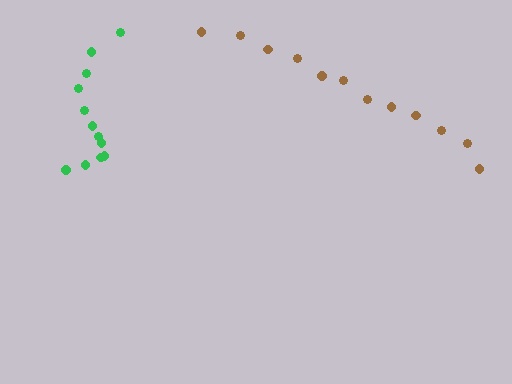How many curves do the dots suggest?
There are 2 distinct paths.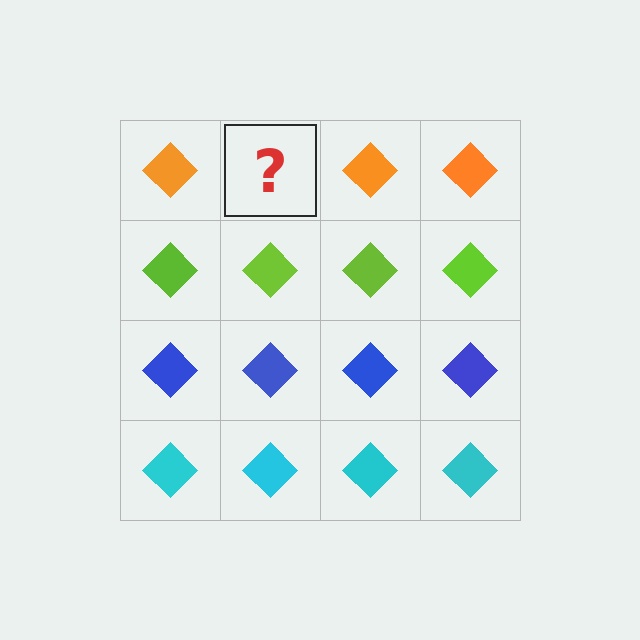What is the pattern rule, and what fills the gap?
The rule is that each row has a consistent color. The gap should be filled with an orange diamond.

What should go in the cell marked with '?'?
The missing cell should contain an orange diamond.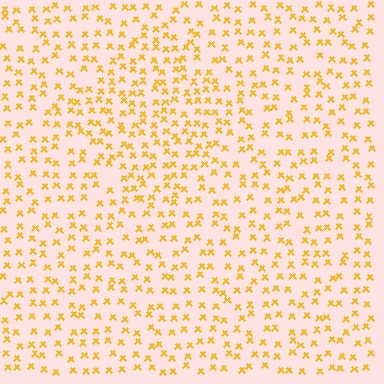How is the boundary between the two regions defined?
The boundary is defined by a change in element density (approximately 1.5x ratio). All elements are the same color, size, and shape.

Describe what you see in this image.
The image contains small yellow elements arranged at two different densities. A diamond-shaped region is visible where the elements are more densely packed than the surrounding area.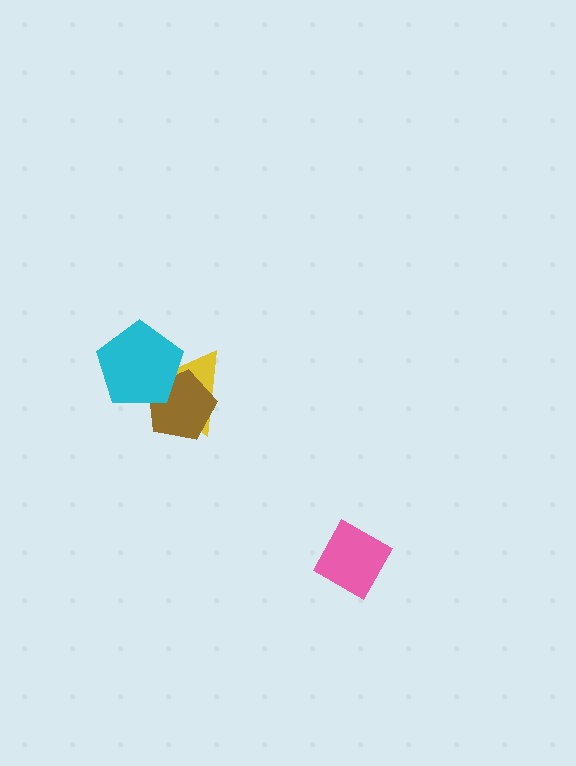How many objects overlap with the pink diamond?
0 objects overlap with the pink diamond.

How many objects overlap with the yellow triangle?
2 objects overlap with the yellow triangle.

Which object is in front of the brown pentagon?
The cyan pentagon is in front of the brown pentagon.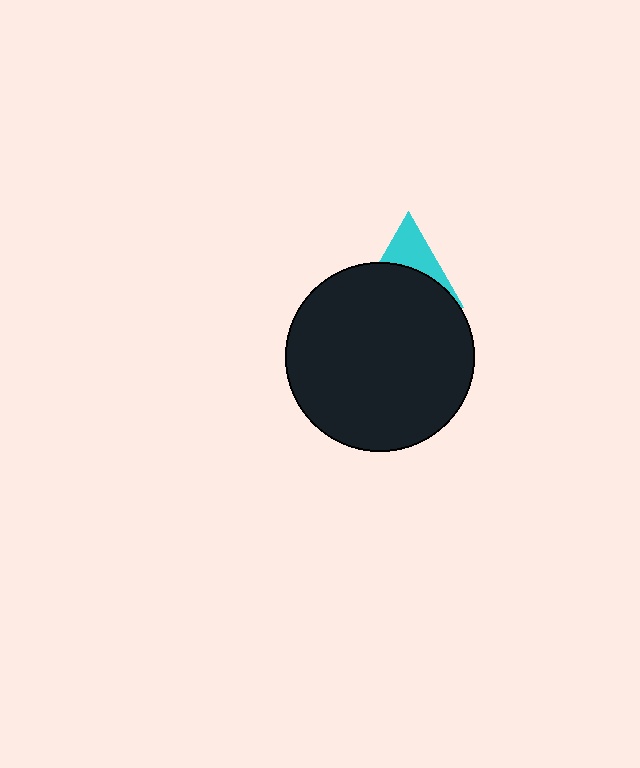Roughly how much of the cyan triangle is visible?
A small part of it is visible (roughly 40%).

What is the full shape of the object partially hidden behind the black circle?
The partially hidden object is a cyan triangle.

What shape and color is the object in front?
The object in front is a black circle.